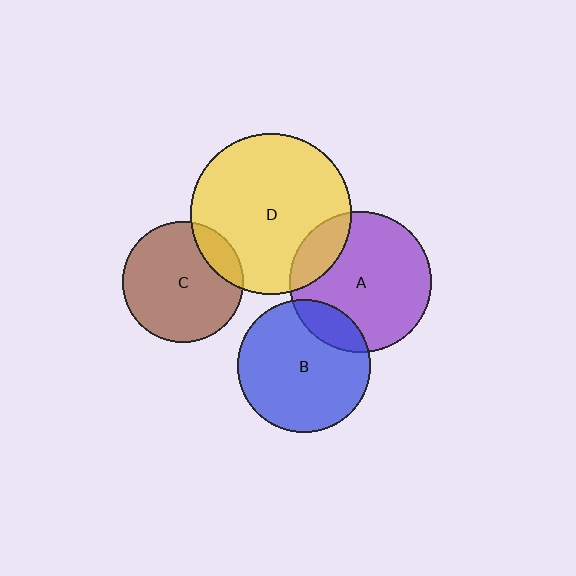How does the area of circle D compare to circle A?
Approximately 1.3 times.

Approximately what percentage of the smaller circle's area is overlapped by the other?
Approximately 15%.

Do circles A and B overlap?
Yes.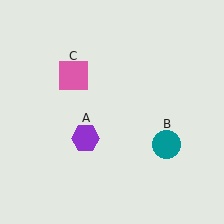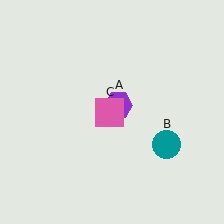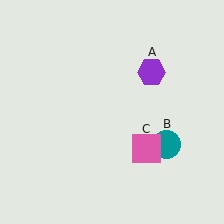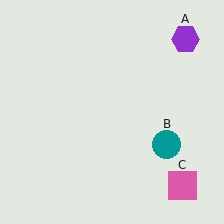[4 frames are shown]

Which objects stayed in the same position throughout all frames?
Teal circle (object B) remained stationary.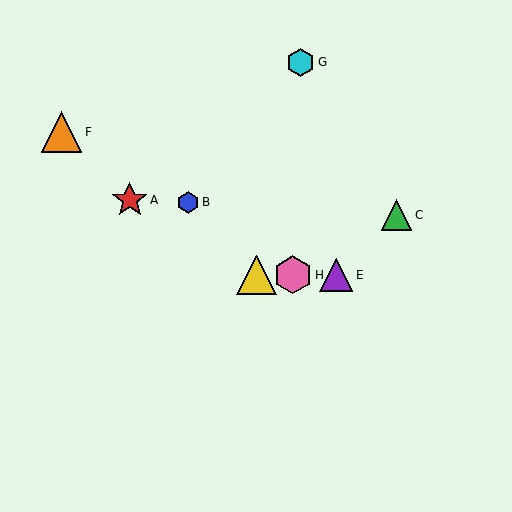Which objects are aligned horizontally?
Objects D, E, H are aligned horizontally.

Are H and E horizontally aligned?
Yes, both are at y≈275.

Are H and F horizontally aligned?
No, H is at y≈275 and F is at y≈132.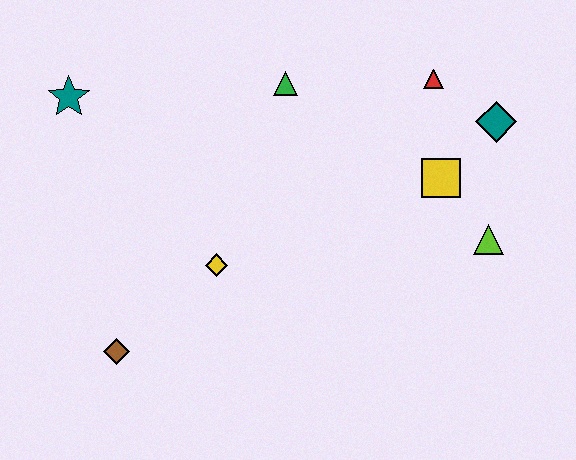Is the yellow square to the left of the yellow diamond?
No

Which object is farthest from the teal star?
The lime triangle is farthest from the teal star.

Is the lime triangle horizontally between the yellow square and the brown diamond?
No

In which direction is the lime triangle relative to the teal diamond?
The lime triangle is below the teal diamond.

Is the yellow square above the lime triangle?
Yes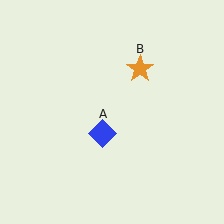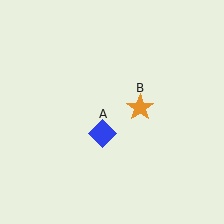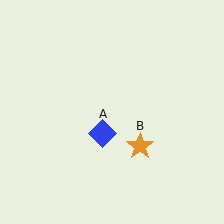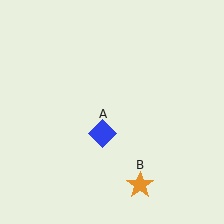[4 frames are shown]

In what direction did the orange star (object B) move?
The orange star (object B) moved down.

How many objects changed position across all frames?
1 object changed position: orange star (object B).